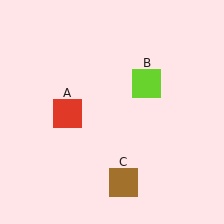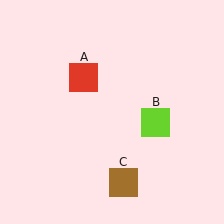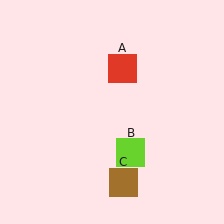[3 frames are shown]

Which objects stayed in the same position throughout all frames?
Brown square (object C) remained stationary.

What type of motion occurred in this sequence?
The red square (object A), lime square (object B) rotated clockwise around the center of the scene.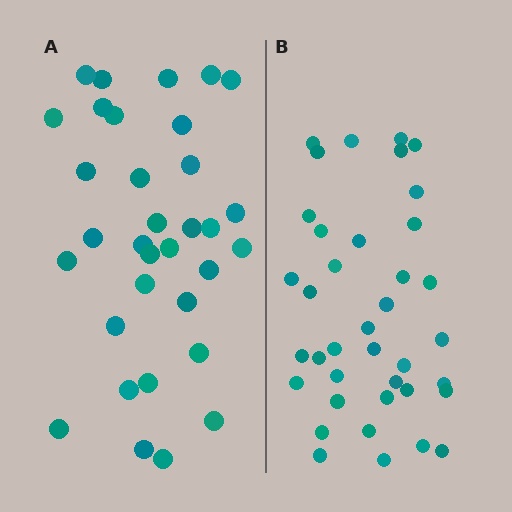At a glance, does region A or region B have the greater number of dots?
Region B (the right region) has more dots.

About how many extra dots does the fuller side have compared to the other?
Region B has about 5 more dots than region A.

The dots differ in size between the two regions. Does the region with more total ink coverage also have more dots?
No. Region A has more total ink coverage because its dots are larger, but region B actually contains more individual dots. Total area can be misleading — the number of items is what matters here.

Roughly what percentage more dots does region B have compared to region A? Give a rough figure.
About 15% more.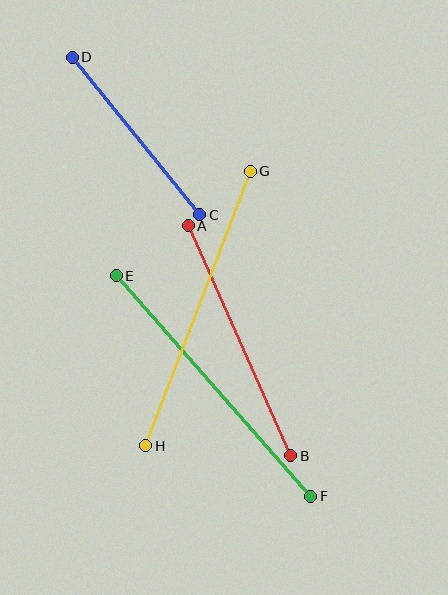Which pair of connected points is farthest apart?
Points G and H are farthest apart.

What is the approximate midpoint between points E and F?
The midpoint is at approximately (213, 386) pixels.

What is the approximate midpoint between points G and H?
The midpoint is at approximately (198, 309) pixels.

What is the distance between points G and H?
The distance is approximately 294 pixels.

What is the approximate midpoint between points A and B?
The midpoint is at approximately (240, 341) pixels.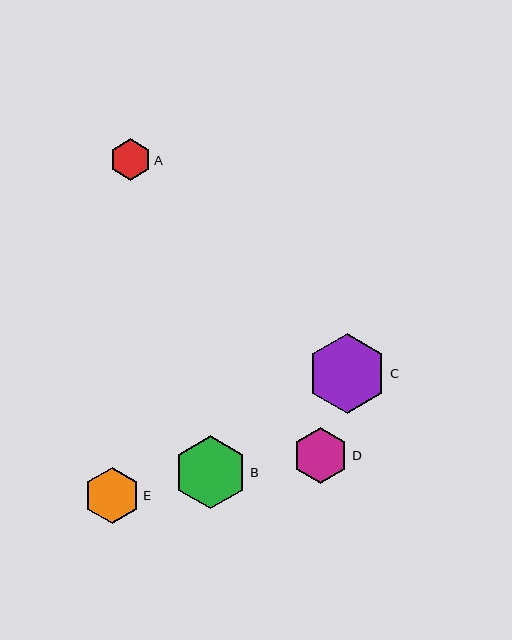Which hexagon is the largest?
Hexagon C is the largest with a size of approximately 80 pixels.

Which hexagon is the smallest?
Hexagon A is the smallest with a size of approximately 42 pixels.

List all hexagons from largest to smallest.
From largest to smallest: C, B, D, E, A.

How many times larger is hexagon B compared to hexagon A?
Hexagon B is approximately 1.7 times the size of hexagon A.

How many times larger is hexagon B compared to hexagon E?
Hexagon B is approximately 1.3 times the size of hexagon E.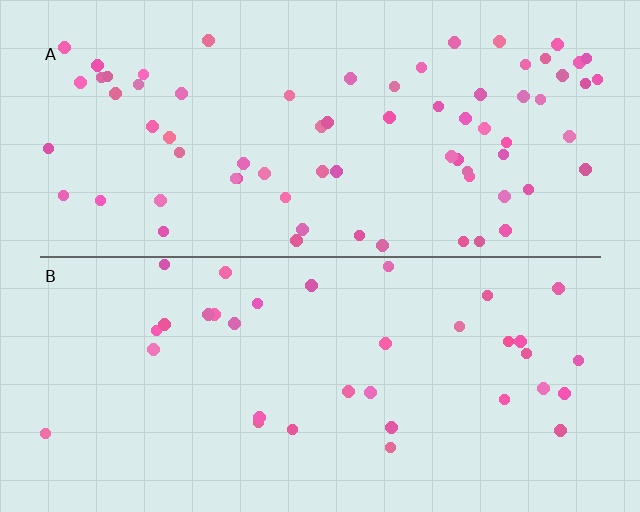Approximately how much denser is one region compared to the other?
Approximately 2.1× — region A over region B.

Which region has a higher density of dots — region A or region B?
A (the top).